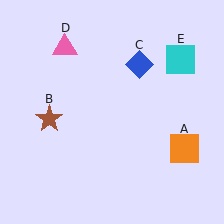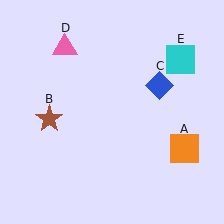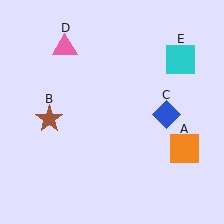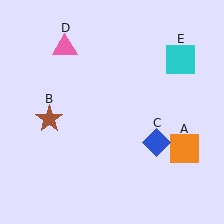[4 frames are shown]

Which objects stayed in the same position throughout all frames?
Orange square (object A) and brown star (object B) and pink triangle (object D) and cyan square (object E) remained stationary.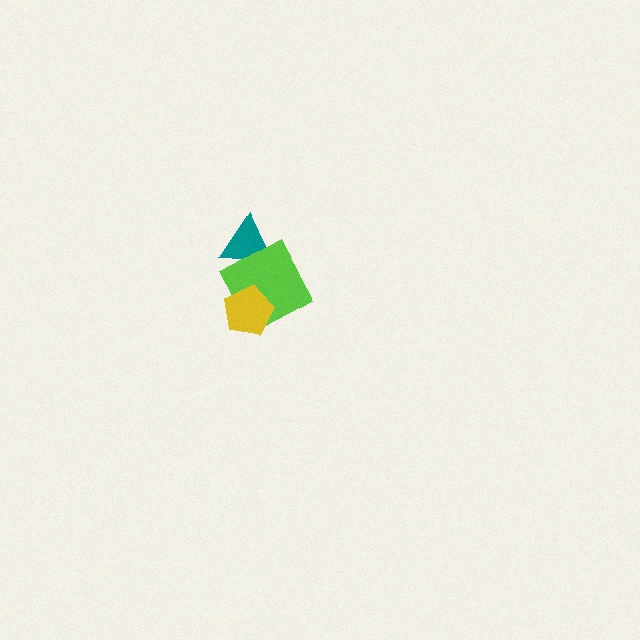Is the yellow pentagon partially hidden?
No, no other shape covers it.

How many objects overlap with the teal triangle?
1 object overlaps with the teal triangle.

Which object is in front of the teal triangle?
The lime diamond is in front of the teal triangle.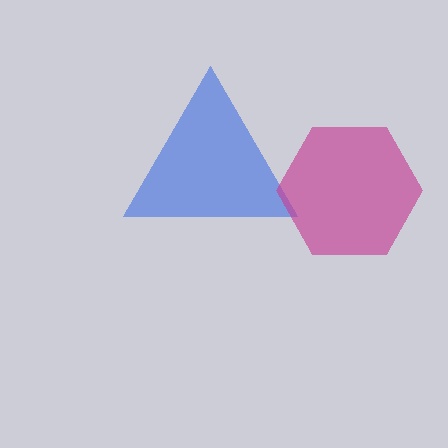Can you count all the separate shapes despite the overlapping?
Yes, there are 2 separate shapes.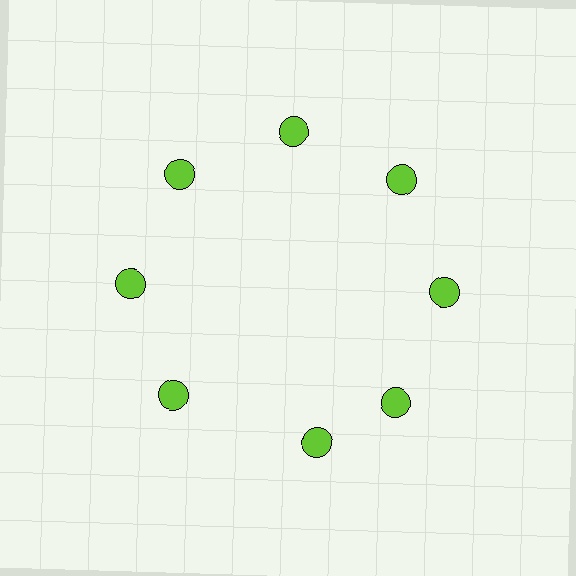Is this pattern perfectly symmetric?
No. The 8 lime circles are arranged in a ring, but one element near the 6 o'clock position is rotated out of alignment along the ring, breaking the 8-fold rotational symmetry.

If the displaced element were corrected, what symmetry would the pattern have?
It would have 8-fold rotational symmetry — the pattern would map onto itself every 45 degrees.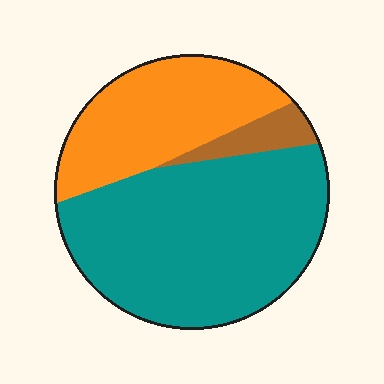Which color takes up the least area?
Brown, at roughly 5%.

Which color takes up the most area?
Teal, at roughly 60%.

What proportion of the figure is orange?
Orange covers about 30% of the figure.